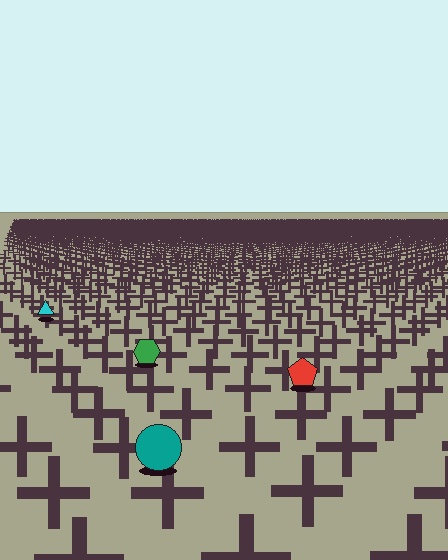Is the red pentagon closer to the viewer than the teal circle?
No. The teal circle is closer — you can tell from the texture gradient: the ground texture is coarser near it.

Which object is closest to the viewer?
The teal circle is closest. The texture marks near it are larger and more spread out.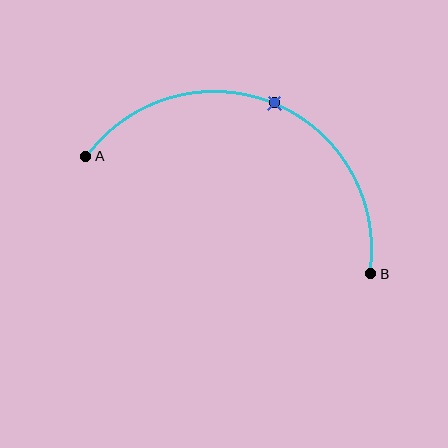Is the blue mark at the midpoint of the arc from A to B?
Yes. The blue mark lies on the arc at equal arc-length from both A and B — it is the arc midpoint.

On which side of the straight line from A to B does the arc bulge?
The arc bulges above the straight line connecting A and B.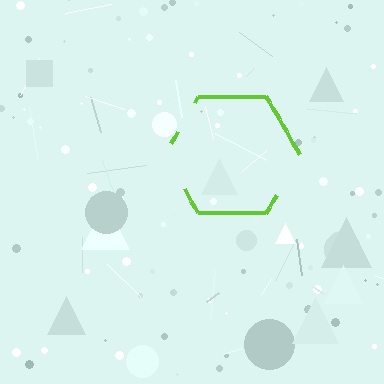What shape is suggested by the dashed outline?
The dashed outline suggests a hexagon.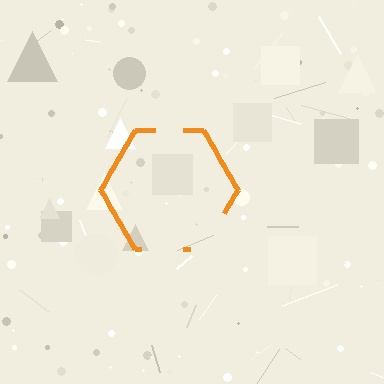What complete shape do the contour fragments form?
The contour fragments form a hexagon.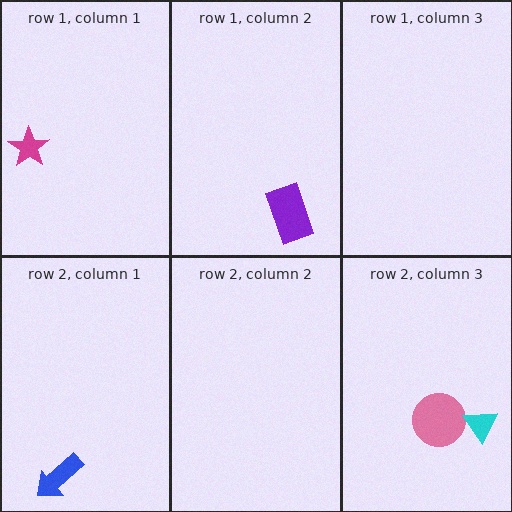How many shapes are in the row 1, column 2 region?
1.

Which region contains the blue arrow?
The row 2, column 1 region.